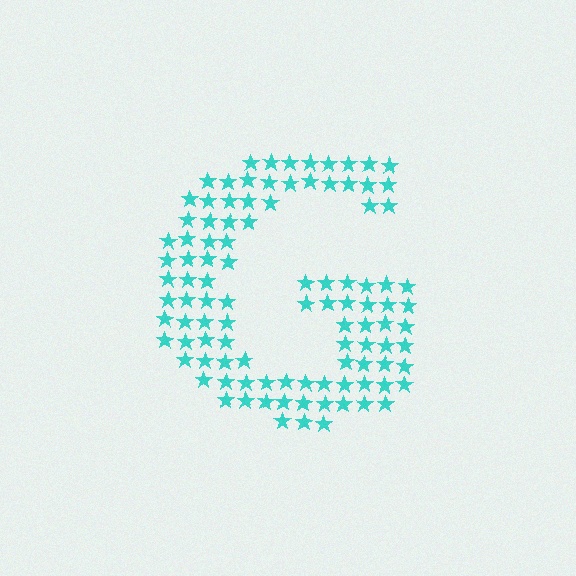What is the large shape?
The large shape is the letter G.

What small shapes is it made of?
It is made of small stars.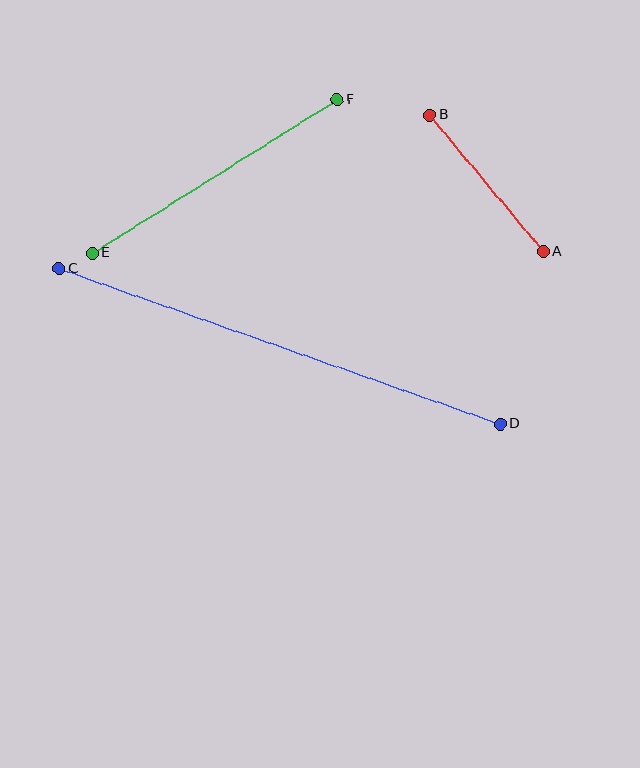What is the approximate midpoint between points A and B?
The midpoint is at approximately (487, 183) pixels.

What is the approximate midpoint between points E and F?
The midpoint is at approximately (215, 176) pixels.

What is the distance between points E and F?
The distance is approximately 289 pixels.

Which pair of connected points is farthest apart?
Points C and D are farthest apart.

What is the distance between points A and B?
The distance is approximately 178 pixels.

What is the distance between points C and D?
The distance is approximately 468 pixels.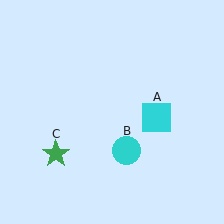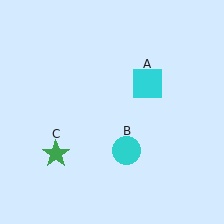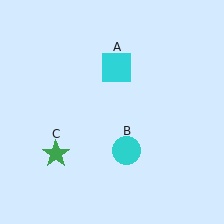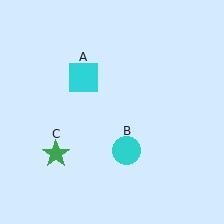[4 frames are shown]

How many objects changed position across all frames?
1 object changed position: cyan square (object A).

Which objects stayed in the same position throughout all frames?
Cyan circle (object B) and green star (object C) remained stationary.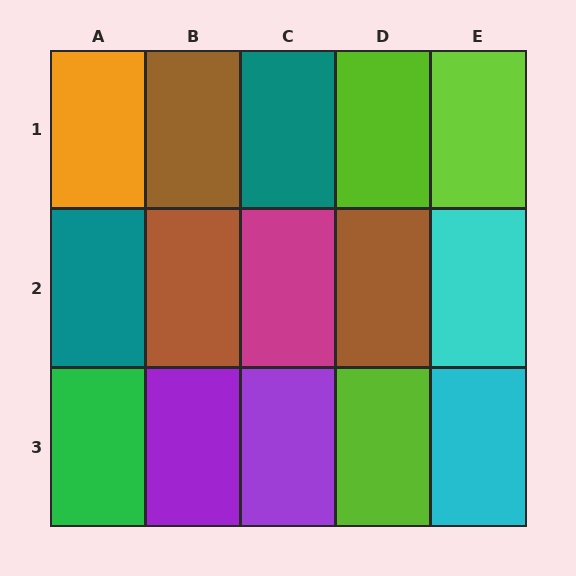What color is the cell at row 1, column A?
Orange.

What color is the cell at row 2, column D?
Brown.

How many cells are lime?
3 cells are lime.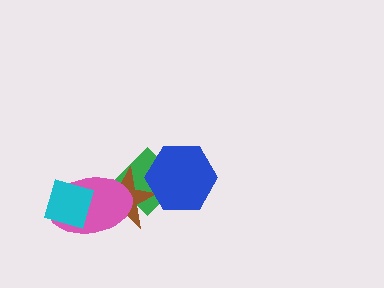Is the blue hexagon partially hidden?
No, no other shape covers it.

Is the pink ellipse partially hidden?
Yes, it is partially covered by another shape.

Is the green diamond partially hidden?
Yes, it is partially covered by another shape.